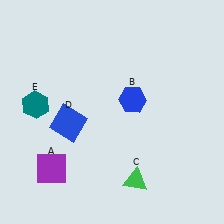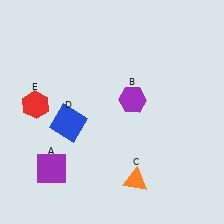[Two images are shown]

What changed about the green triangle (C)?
In Image 1, C is green. In Image 2, it changed to orange.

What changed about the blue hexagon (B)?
In Image 1, B is blue. In Image 2, it changed to purple.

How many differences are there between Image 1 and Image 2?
There are 3 differences between the two images.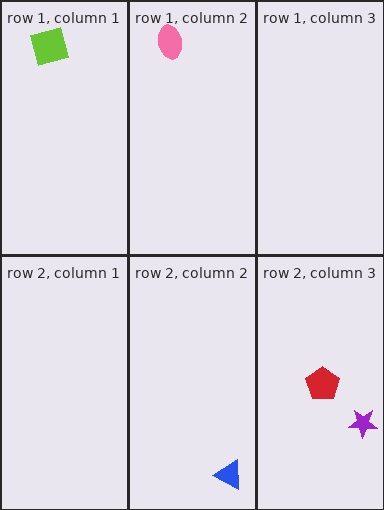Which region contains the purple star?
The row 2, column 3 region.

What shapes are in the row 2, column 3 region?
The purple star, the red pentagon.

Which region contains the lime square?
The row 1, column 1 region.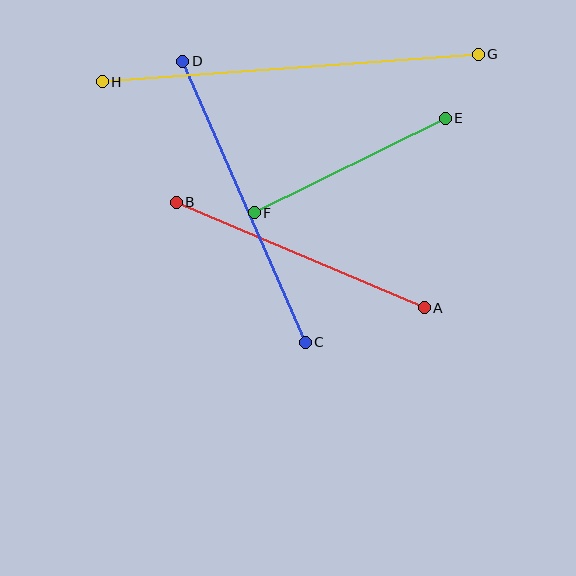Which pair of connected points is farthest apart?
Points G and H are farthest apart.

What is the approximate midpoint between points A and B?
The midpoint is at approximately (300, 255) pixels.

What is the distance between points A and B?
The distance is approximately 269 pixels.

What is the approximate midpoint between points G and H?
The midpoint is at approximately (290, 68) pixels.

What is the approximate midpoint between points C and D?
The midpoint is at approximately (244, 202) pixels.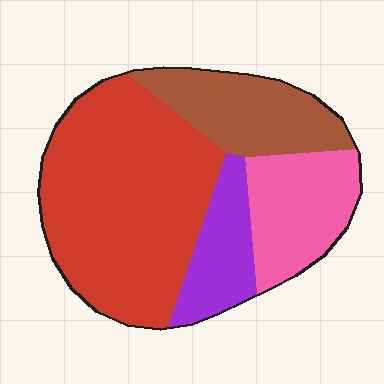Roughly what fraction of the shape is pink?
Pink covers around 20% of the shape.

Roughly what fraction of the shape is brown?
Brown covers about 20% of the shape.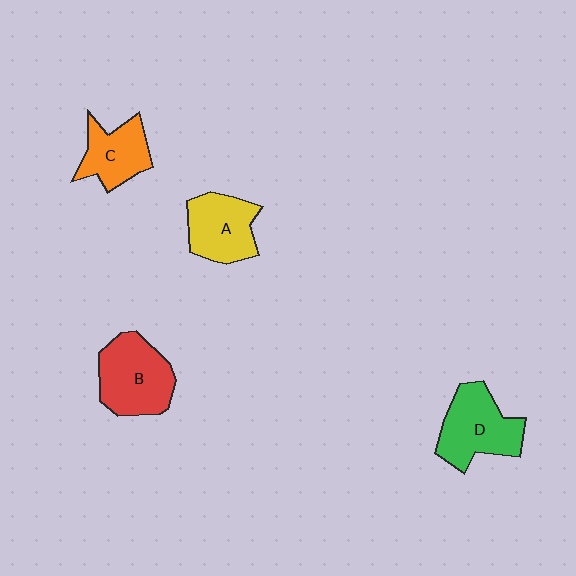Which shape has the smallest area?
Shape C (orange).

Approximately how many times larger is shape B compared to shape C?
Approximately 1.4 times.